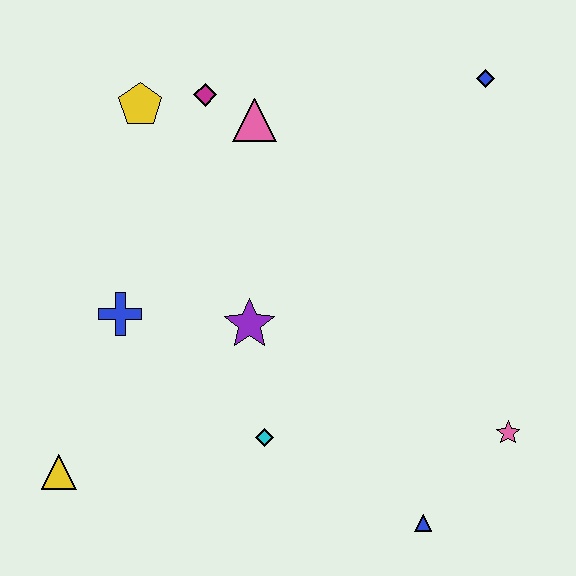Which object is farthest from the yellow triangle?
The blue diamond is farthest from the yellow triangle.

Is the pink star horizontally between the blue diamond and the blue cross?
No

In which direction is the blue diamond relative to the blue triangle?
The blue diamond is above the blue triangle.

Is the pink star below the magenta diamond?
Yes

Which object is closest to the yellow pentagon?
The magenta diamond is closest to the yellow pentagon.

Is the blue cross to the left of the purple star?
Yes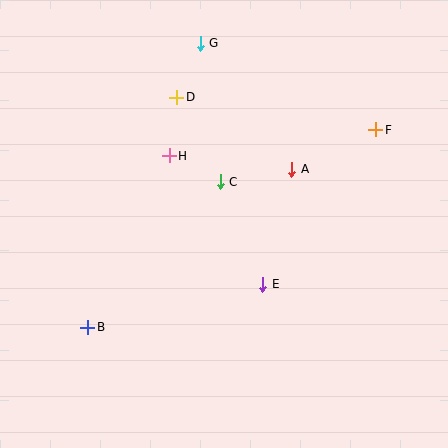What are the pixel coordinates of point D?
Point D is at (177, 97).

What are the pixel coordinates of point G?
Point G is at (200, 43).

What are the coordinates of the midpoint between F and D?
The midpoint between F and D is at (276, 114).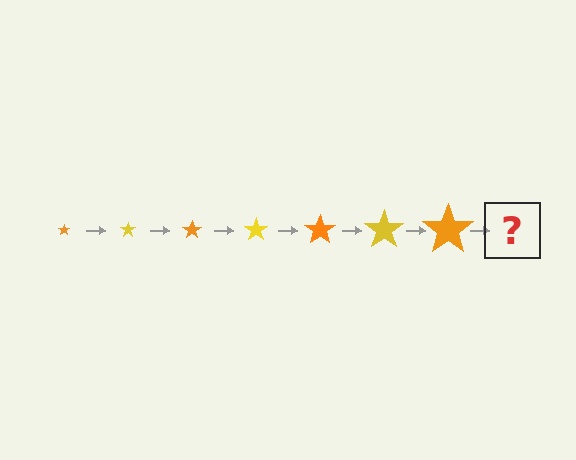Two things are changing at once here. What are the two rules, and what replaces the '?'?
The two rules are that the star grows larger each step and the color cycles through orange and yellow. The '?' should be a yellow star, larger than the previous one.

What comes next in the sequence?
The next element should be a yellow star, larger than the previous one.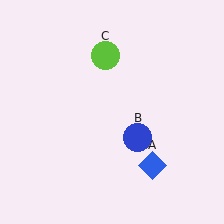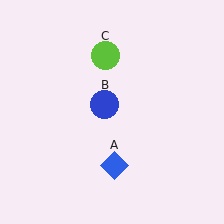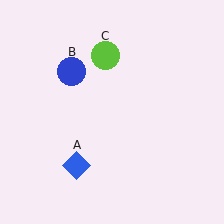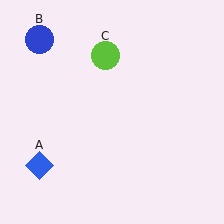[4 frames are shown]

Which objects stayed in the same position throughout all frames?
Lime circle (object C) remained stationary.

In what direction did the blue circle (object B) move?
The blue circle (object B) moved up and to the left.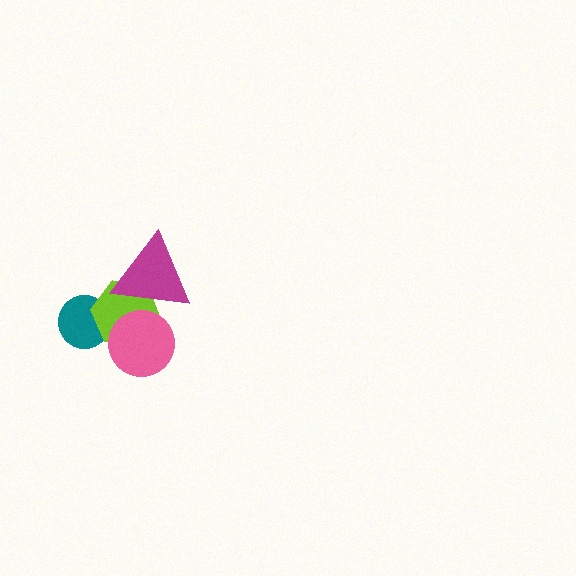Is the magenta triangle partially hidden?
Yes, it is partially covered by another shape.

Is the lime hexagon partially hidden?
Yes, it is partially covered by another shape.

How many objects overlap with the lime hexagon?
3 objects overlap with the lime hexagon.